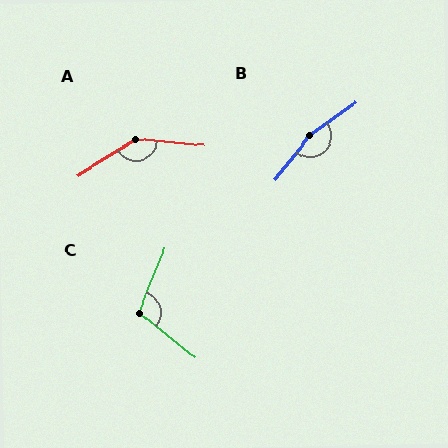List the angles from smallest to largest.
C (106°), A (143°), B (164°).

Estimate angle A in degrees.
Approximately 143 degrees.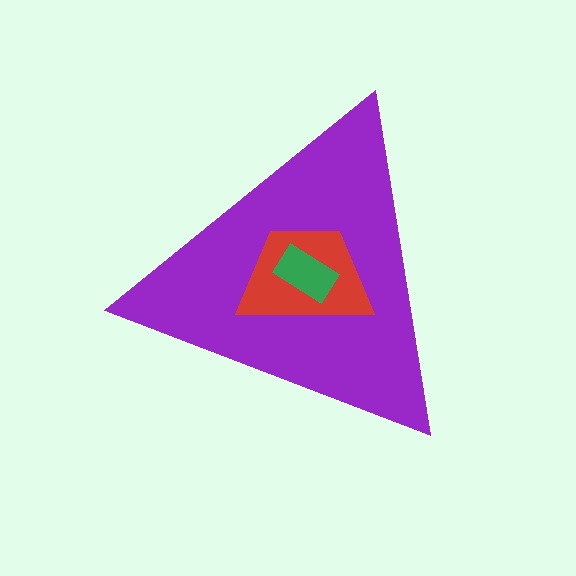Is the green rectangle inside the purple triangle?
Yes.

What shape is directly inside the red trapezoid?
The green rectangle.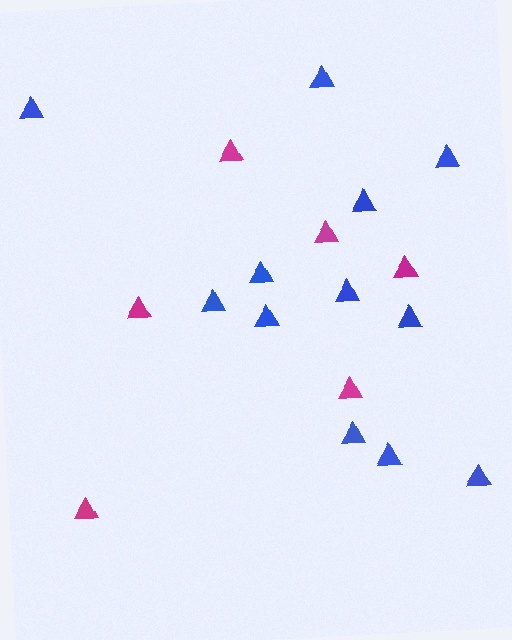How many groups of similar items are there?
There are 2 groups: one group of blue triangles (12) and one group of magenta triangles (6).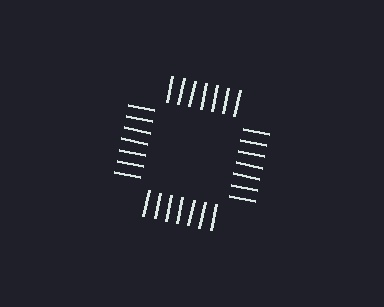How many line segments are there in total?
28 — 7 along each of the 4 edges.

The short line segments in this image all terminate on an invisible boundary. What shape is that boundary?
An illusory square — the line segments terminate on its edges but no continuous stroke is drawn.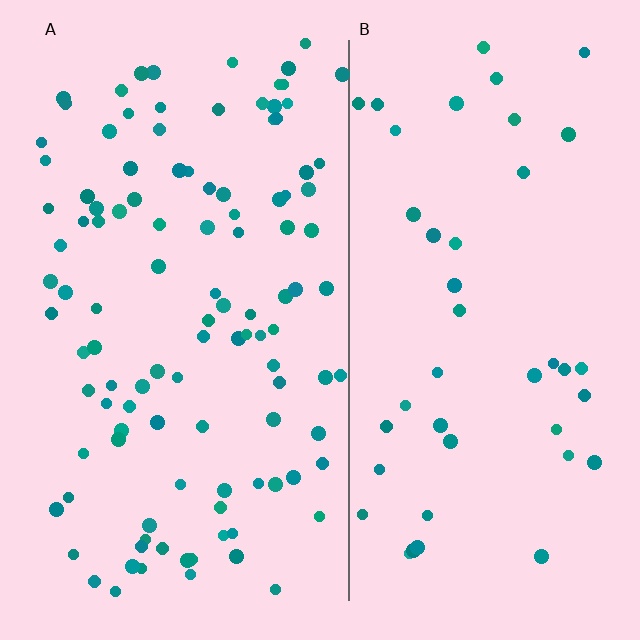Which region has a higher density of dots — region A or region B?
A (the left).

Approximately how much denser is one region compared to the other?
Approximately 2.5× — region A over region B.